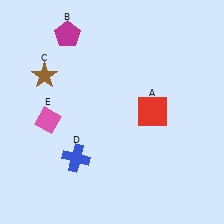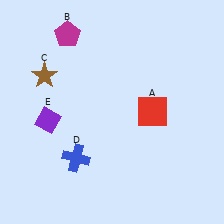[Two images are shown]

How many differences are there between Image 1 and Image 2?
There is 1 difference between the two images.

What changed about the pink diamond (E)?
In Image 1, E is pink. In Image 2, it changed to purple.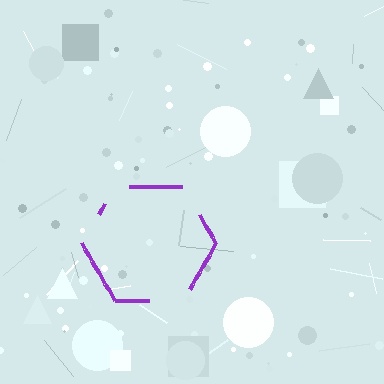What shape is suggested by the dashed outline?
The dashed outline suggests a hexagon.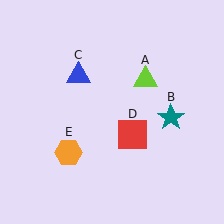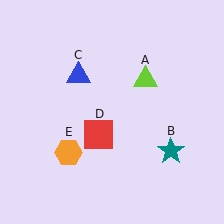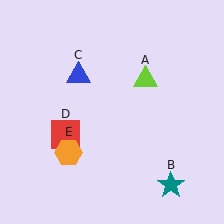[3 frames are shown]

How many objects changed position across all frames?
2 objects changed position: teal star (object B), red square (object D).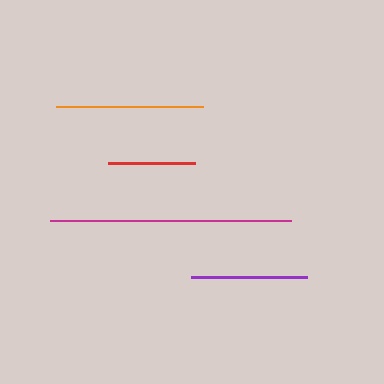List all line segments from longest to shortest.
From longest to shortest: magenta, orange, purple, red.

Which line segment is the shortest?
The red line is the shortest at approximately 87 pixels.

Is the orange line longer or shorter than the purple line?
The orange line is longer than the purple line.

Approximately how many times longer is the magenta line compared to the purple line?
The magenta line is approximately 2.1 times the length of the purple line.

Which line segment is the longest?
The magenta line is the longest at approximately 242 pixels.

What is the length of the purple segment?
The purple segment is approximately 116 pixels long.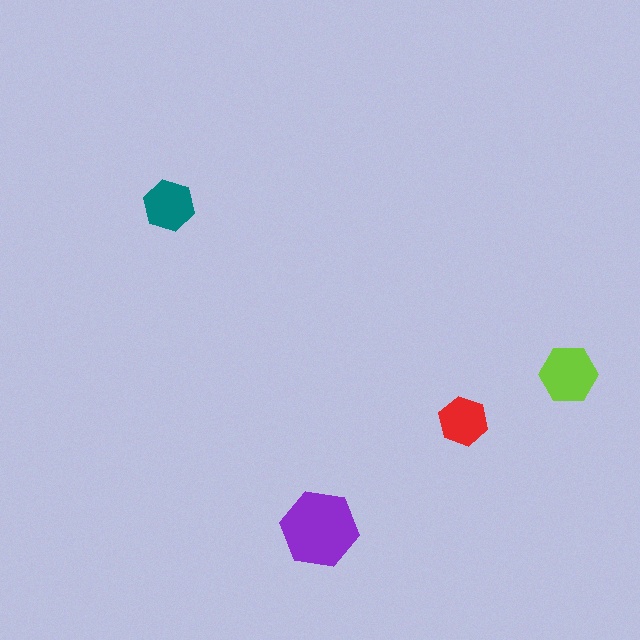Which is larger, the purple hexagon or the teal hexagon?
The purple one.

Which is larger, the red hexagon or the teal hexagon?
The teal one.